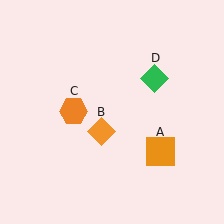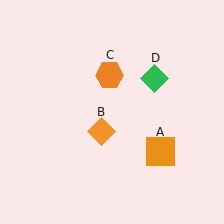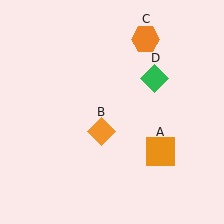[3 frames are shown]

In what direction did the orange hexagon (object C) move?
The orange hexagon (object C) moved up and to the right.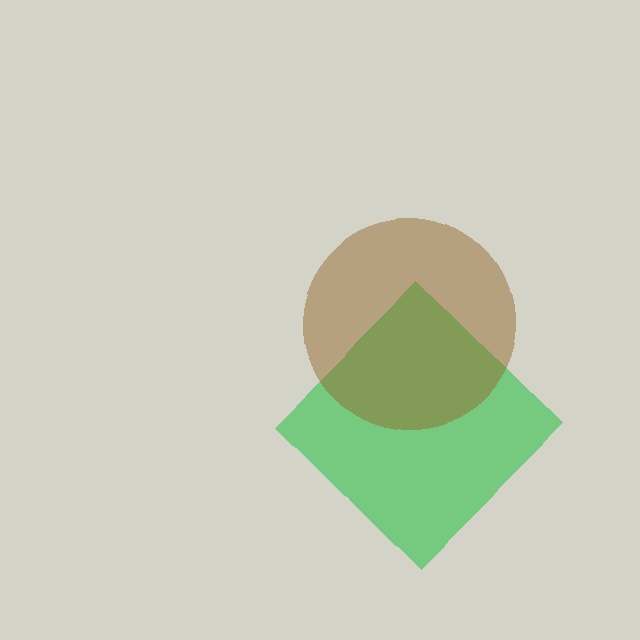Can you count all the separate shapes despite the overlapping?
Yes, there are 2 separate shapes.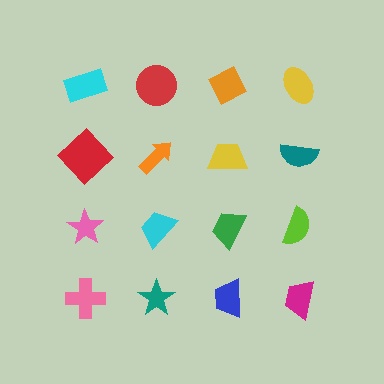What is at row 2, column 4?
A teal semicircle.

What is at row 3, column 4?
A lime semicircle.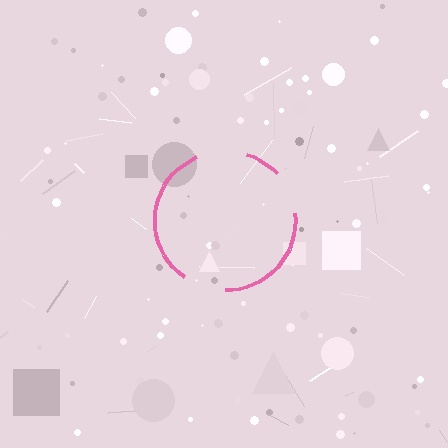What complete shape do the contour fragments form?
The contour fragments form a circle.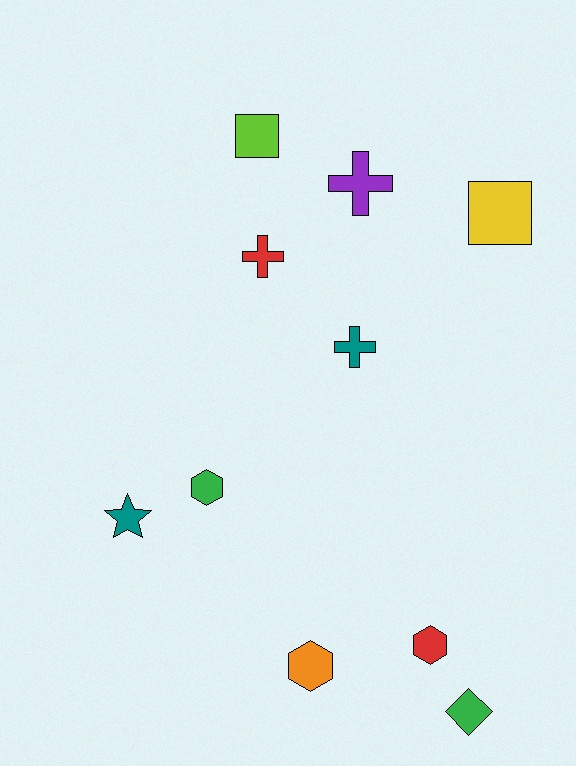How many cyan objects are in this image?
There are no cyan objects.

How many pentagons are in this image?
There are no pentagons.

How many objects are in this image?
There are 10 objects.